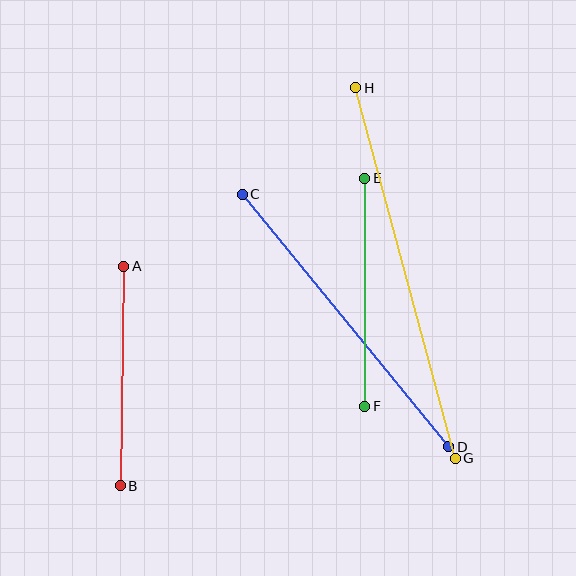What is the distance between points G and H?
The distance is approximately 383 pixels.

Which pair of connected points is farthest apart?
Points G and H are farthest apart.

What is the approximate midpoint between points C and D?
The midpoint is at approximately (345, 321) pixels.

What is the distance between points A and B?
The distance is approximately 219 pixels.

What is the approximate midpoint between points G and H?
The midpoint is at approximately (405, 273) pixels.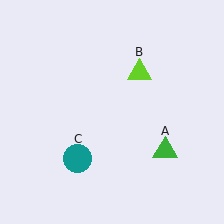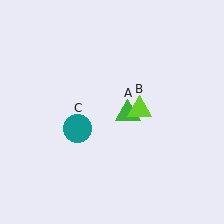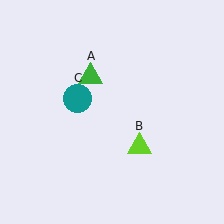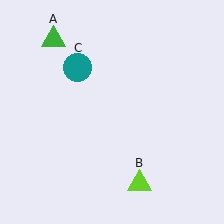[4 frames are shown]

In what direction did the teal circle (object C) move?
The teal circle (object C) moved up.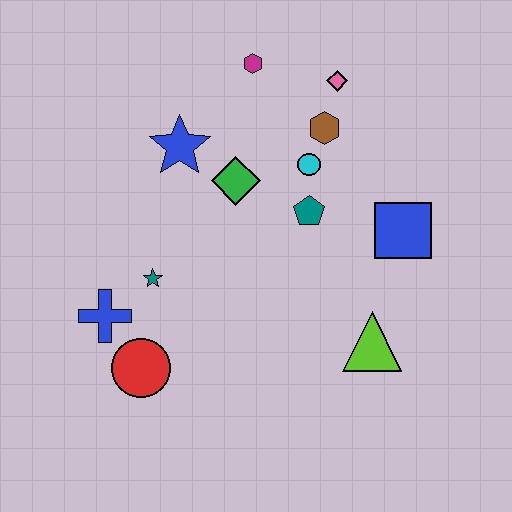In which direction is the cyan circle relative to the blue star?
The cyan circle is to the right of the blue star.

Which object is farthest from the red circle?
The pink diamond is farthest from the red circle.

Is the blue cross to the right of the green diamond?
No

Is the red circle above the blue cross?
No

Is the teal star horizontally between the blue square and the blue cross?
Yes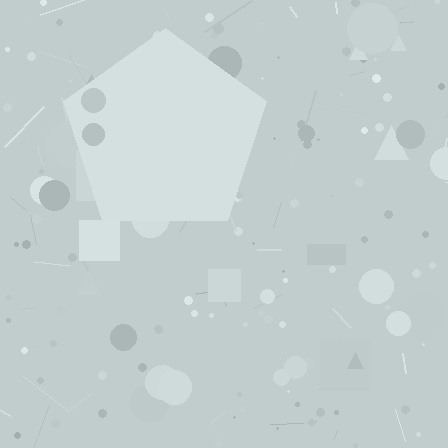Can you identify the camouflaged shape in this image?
The camouflaged shape is a pentagon.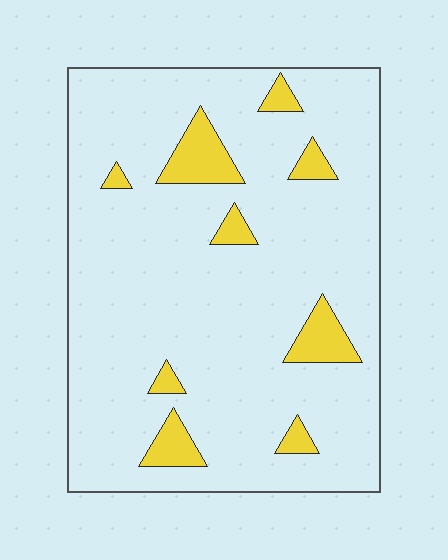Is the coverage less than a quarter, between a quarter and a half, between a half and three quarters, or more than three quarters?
Less than a quarter.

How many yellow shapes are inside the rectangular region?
9.